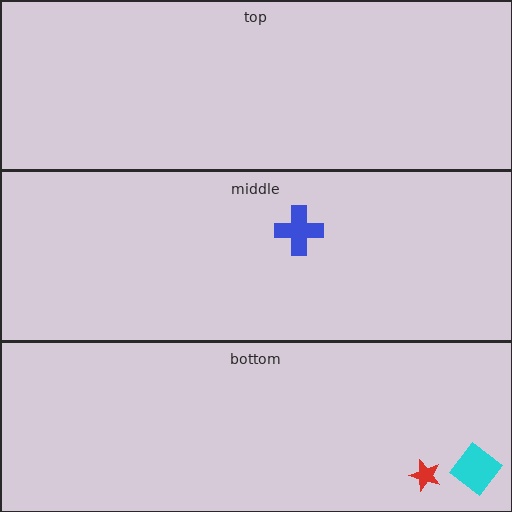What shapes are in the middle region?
The blue cross.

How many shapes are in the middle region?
1.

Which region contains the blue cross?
The middle region.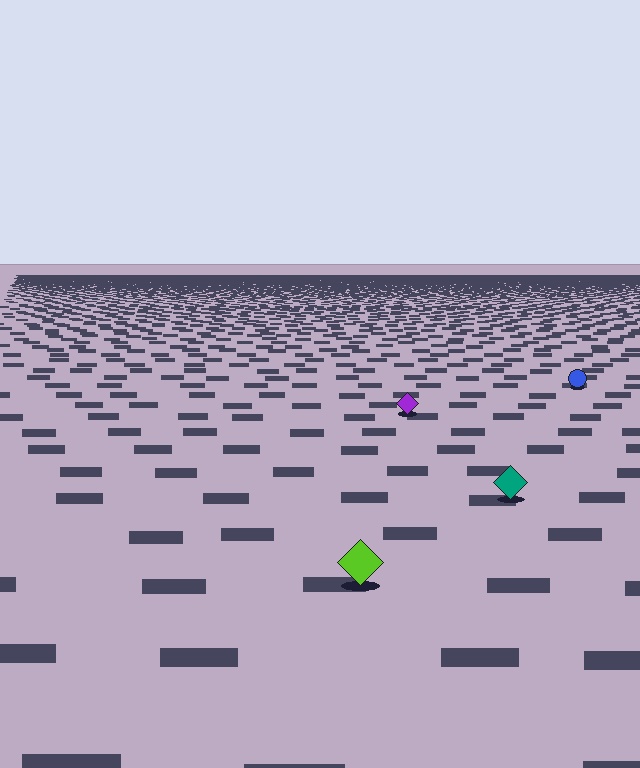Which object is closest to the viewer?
The lime diamond is closest. The texture marks near it are larger and more spread out.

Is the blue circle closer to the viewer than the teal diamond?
No. The teal diamond is closer — you can tell from the texture gradient: the ground texture is coarser near it.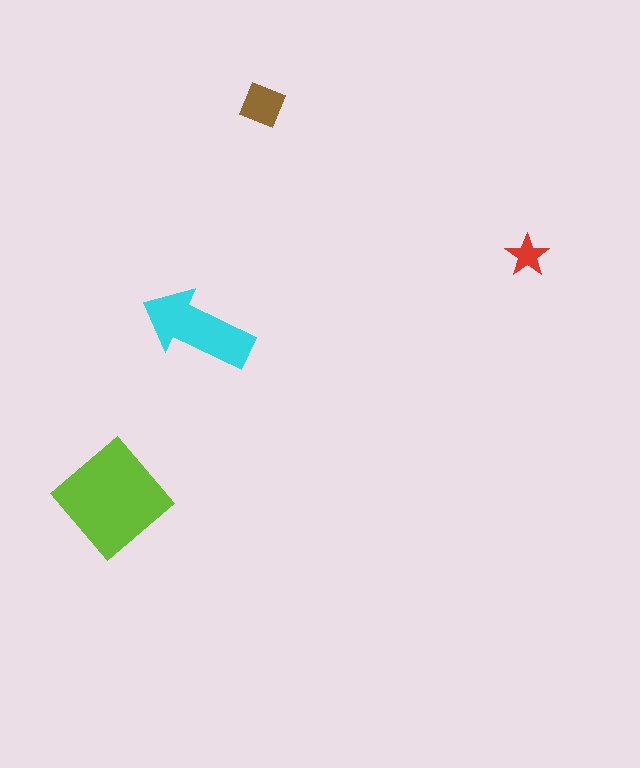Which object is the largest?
The lime diamond.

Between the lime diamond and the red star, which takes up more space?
The lime diamond.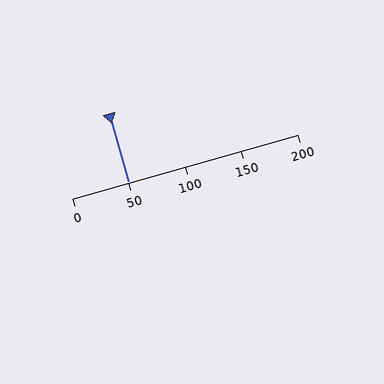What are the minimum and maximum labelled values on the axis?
The axis runs from 0 to 200.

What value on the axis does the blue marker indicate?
The marker indicates approximately 50.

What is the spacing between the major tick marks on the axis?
The major ticks are spaced 50 apart.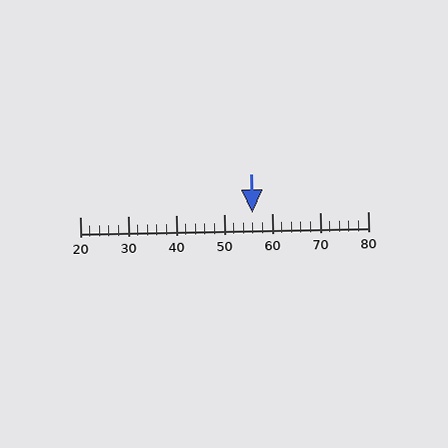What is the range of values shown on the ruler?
The ruler shows values from 20 to 80.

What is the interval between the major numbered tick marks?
The major tick marks are spaced 10 units apart.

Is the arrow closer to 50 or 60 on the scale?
The arrow is closer to 60.